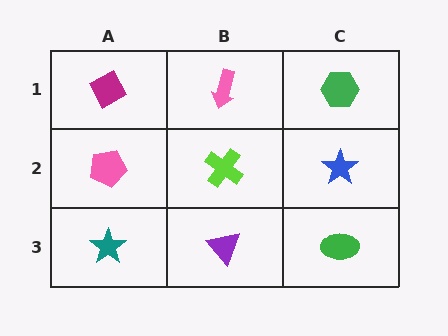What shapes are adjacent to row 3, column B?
A lime cross (row 2, column B), a teal star (row 3, column A), a green ellipse (row 3, column C).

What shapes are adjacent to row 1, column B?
A lime cross (row 2, column B), a magenta diamond (row 1, column A), a green hexagon (row 1, column C).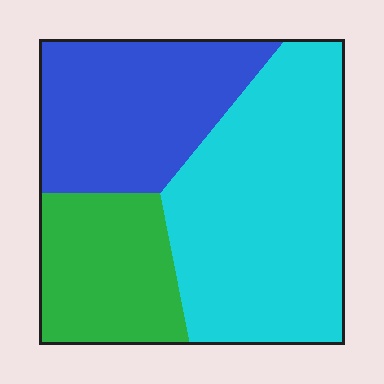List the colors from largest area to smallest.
From largest to smallest: cyan, blue, green.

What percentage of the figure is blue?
Blue covers 30% of the figure.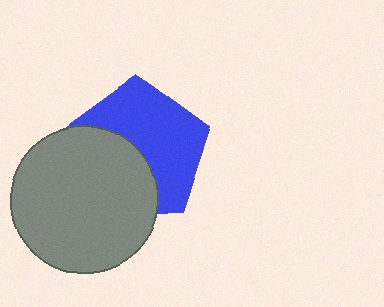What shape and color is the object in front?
The object in front is a gray circle.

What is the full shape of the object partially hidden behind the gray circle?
The partially hidden object is a blue pentagon.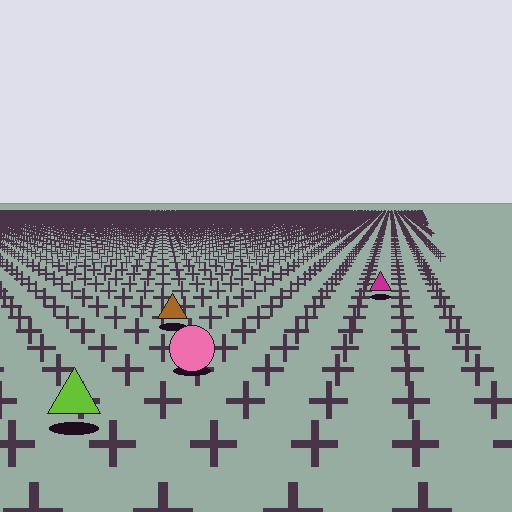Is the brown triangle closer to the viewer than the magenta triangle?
Yes. The brown triangle is closer — you can tell from the texture gradient: the ground texture is coarser near it.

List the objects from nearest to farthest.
From nearest to farthest: the lime triangle, the pink circle, the brown triangle, the magenta triangle.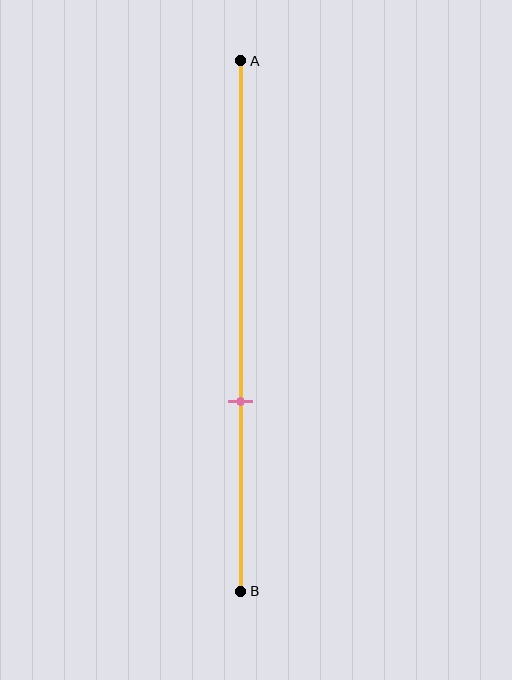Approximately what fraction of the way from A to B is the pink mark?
The pink mark is approximately 65% of the way from A to B.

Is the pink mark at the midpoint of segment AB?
No, the mark is at about 65% from A, not at the 50% midpoint.